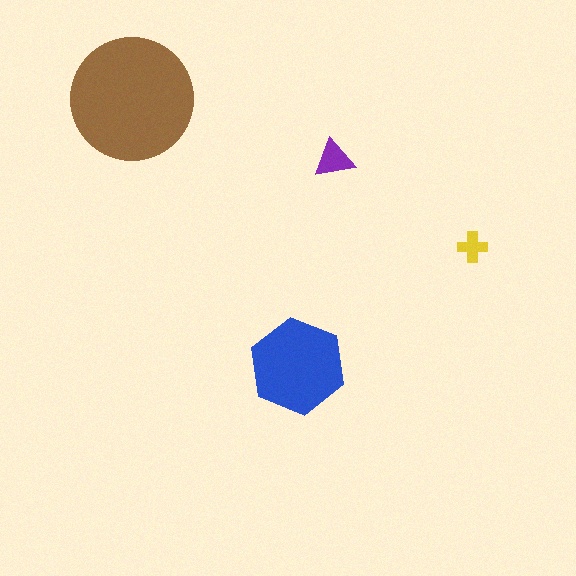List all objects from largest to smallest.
The brown circle, the blue hexagon, the purple triangle, the yellow cross.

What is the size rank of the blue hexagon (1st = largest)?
2nd.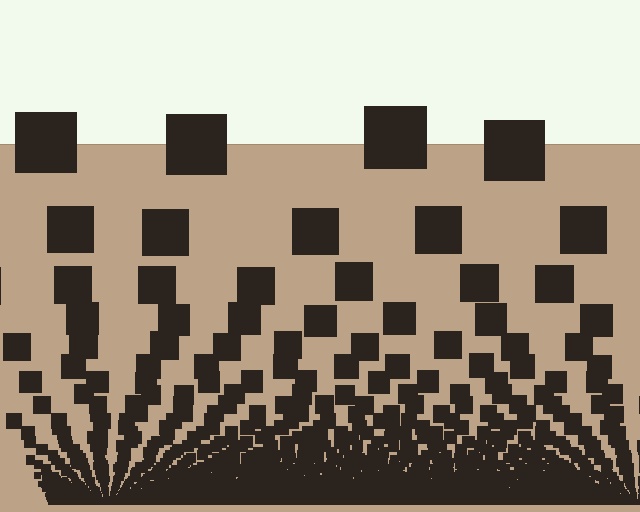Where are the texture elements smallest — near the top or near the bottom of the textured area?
Near the bottom.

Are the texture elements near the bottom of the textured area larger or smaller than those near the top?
Smaller. The gradient is inverted — elements near the bottom are smaller and denser.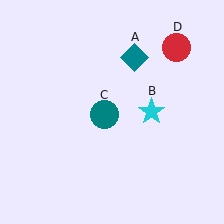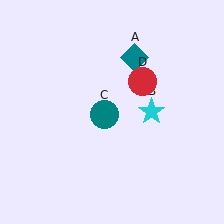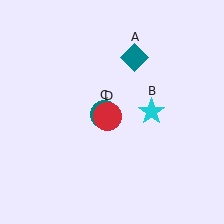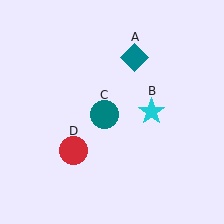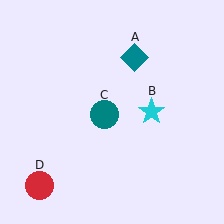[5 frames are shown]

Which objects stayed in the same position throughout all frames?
Teal diamond (object A) and cyan star (object B) and teal circle (object C) remained stationary.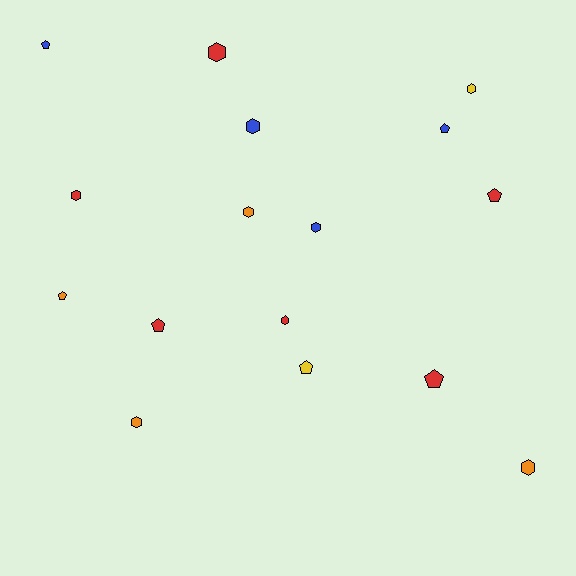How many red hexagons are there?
There are 3 red hexagons.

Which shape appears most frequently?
Hexagon, with 9 objects.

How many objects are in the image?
There are 16 objects.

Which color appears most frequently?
Red, with 6 objects.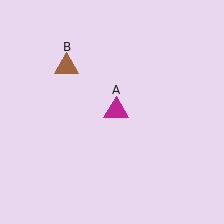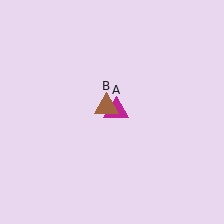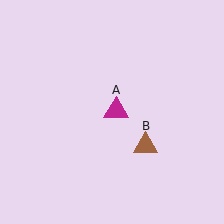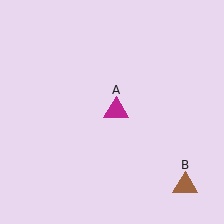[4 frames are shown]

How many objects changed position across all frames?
1 object changed position: brown triangle (object B).